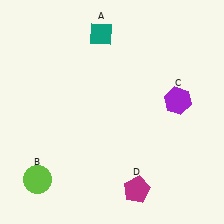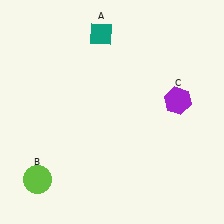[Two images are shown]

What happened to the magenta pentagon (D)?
The magenta pentagon (D) was removed in Image 2. It was in the bottom-right area of Image 1.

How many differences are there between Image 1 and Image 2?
There is 1 difference between the two images.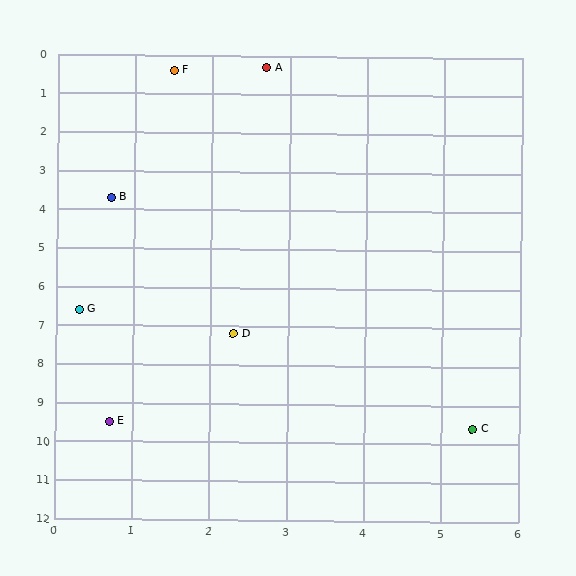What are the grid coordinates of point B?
Point B is at approximately (0.7, 3.7).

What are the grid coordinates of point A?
Point A is at approximately (2.7, 0.3).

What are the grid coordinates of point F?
Point F is at approximately (1.5, 0.4).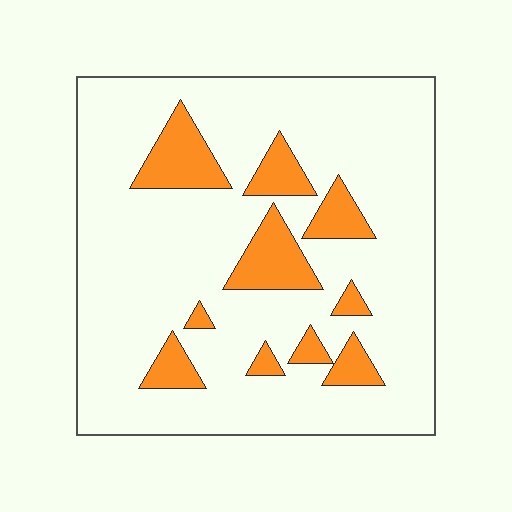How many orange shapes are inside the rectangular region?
10.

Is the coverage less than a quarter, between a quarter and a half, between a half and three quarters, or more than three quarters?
Less than a quarter.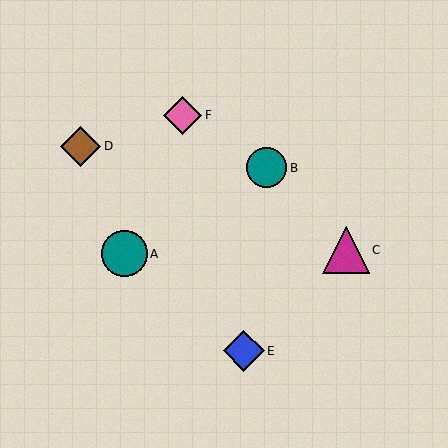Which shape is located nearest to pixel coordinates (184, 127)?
The pink diamond (labeled F) at (183, 115) is nearest to that location.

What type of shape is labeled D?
Shape D is a brown diamond.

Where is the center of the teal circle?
The center of the teal circle is at (267, 168).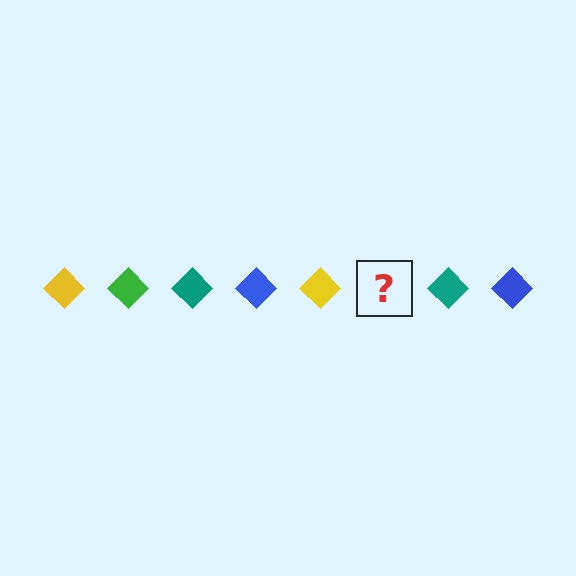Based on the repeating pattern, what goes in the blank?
The blank should be a green diamond.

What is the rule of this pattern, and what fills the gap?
The rule is that the pattern cycles through yellow, green, teal, blue diamonds. The gap should be filled with a green diamond.